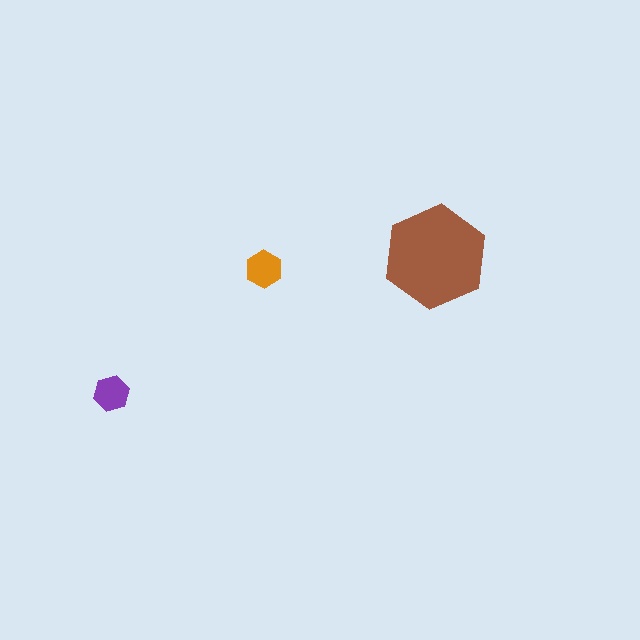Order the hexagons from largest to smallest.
the brown one, the orange one, the purple one.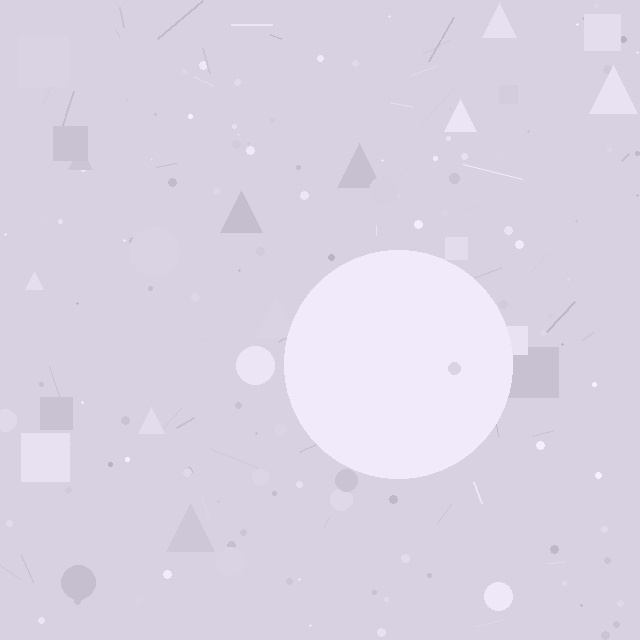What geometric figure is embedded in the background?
A circle is embedded in the background.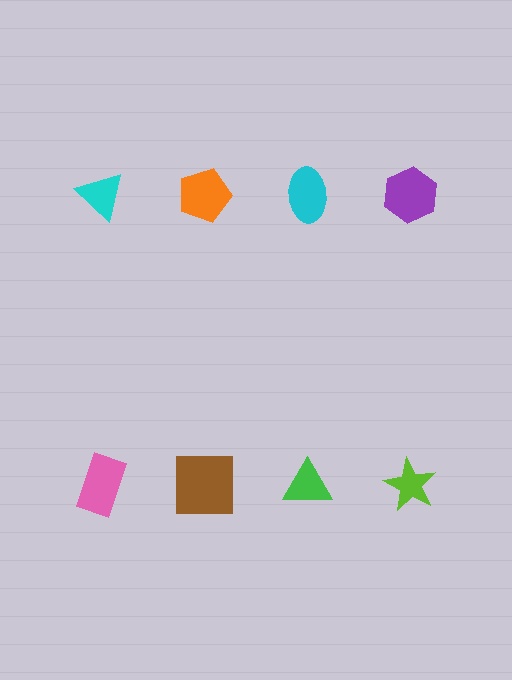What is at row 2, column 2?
A brown square.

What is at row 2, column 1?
A pink rectangle.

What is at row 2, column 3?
A green triangle.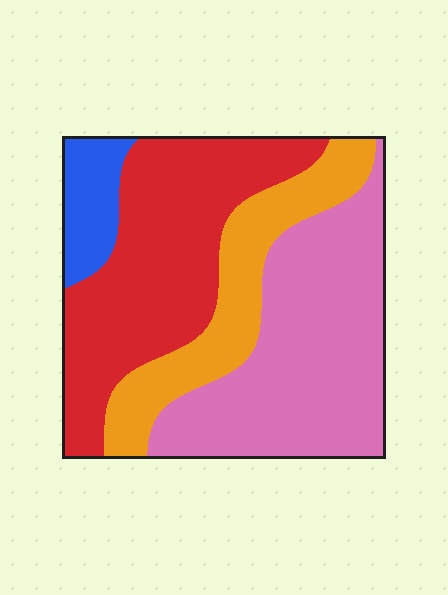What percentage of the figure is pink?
Pink covers roughly 40% of the figure.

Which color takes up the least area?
Blue, at roughly 10%.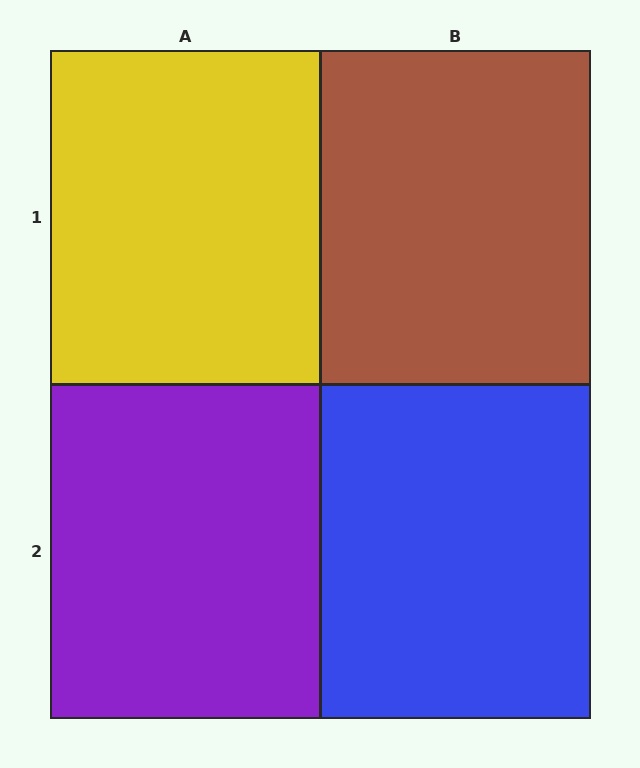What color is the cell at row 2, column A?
Purple.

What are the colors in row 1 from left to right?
Yellow, brown.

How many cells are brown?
1 cell is brown.